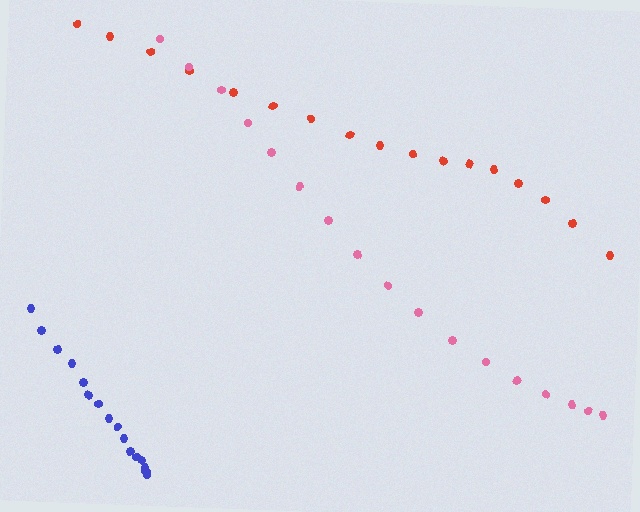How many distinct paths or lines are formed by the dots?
There are 3 distinct paths.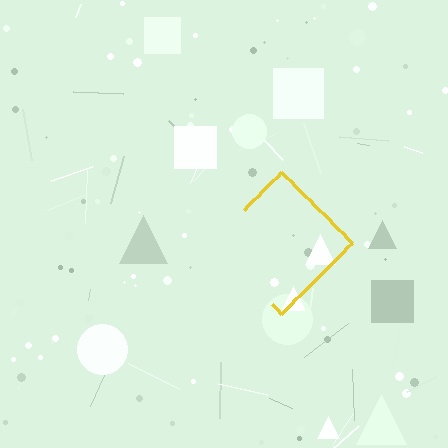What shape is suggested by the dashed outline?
The dashed outline suggests a diamond.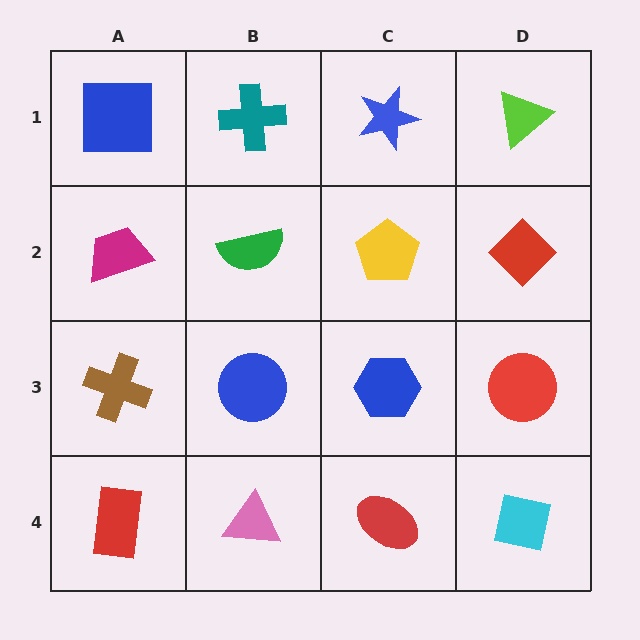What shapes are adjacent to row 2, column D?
A lime triangle (row 1, column D), a red circle (row 3, column D), a yellow pentagon (row 2, column C).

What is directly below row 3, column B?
A pink triangle.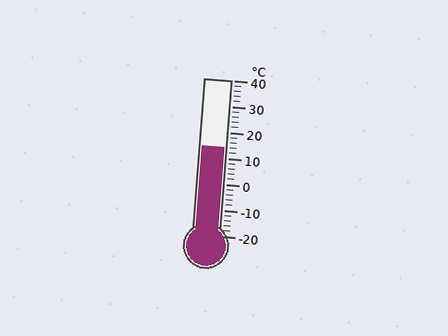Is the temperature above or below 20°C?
The temperature is below 20°C.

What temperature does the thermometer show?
The thermometer shows approximately 14°C.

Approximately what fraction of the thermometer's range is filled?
The thermometer is filled to approximately 55% of its range.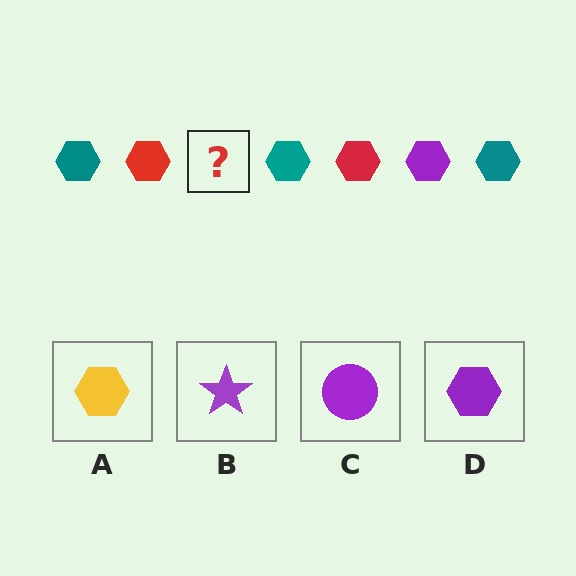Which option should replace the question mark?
Option D.